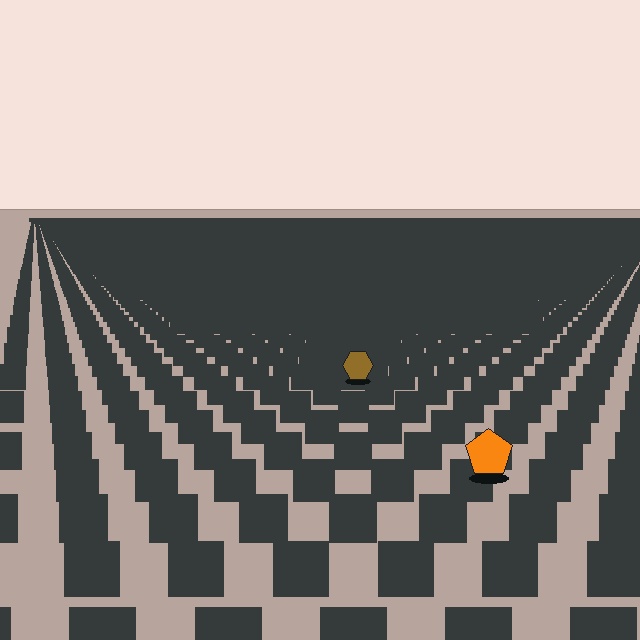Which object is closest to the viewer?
The orange pentagon is closest. The texture marks near it are larger and more spread out.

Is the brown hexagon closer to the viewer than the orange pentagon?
No. The orange pentagon is closer — you can tell from the texture gradient: the ground texture is coarser near it.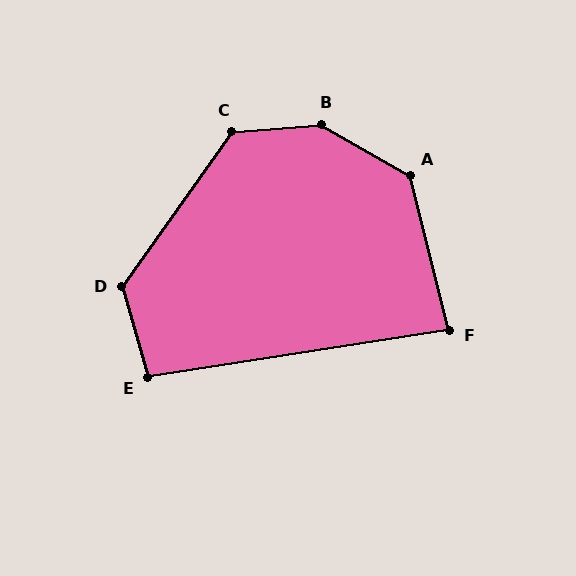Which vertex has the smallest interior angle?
F, at approximately 85 degrees.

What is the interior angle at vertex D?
Approximately 129 degrees (obtuse).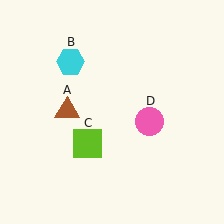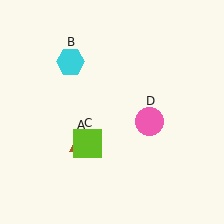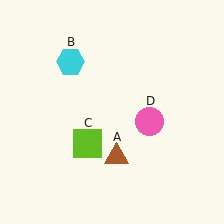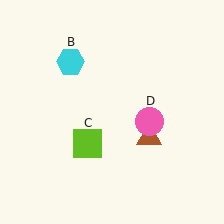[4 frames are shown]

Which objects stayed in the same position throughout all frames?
Cyan hexagon (object B) and lime square (object C) and pink circle (object D) remained stationary.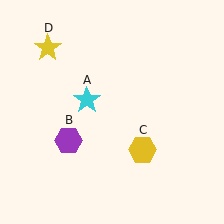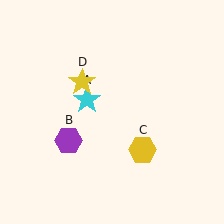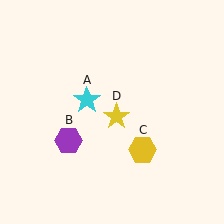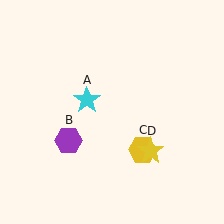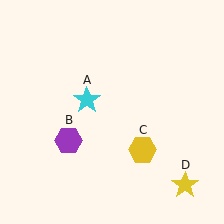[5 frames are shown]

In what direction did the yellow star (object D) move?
The yellow star (object D) moved down and to the right.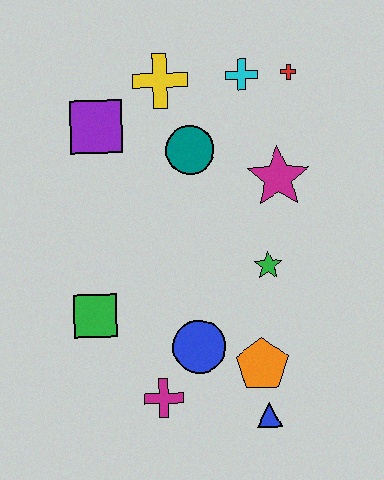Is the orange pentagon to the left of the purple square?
No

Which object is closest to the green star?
The magenta star is closest to the green star.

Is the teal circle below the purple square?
Yes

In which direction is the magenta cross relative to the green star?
The magenta cross is below the green star.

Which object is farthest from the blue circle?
The red cross is farthest from the blue circle.